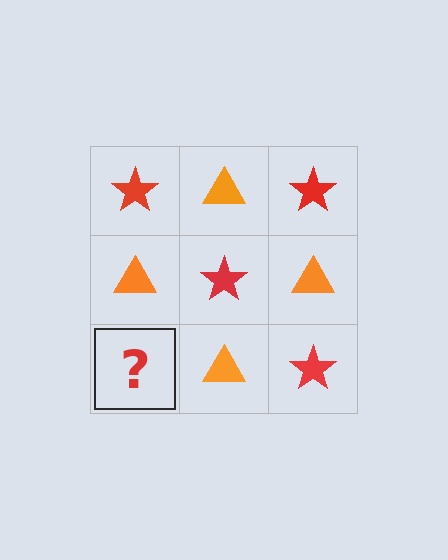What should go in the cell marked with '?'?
The missing cell should contain a red star.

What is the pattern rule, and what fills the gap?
The rule is that it alternates red star and orange triangle in a checkerboard pattern. The gap should be filled with a red star.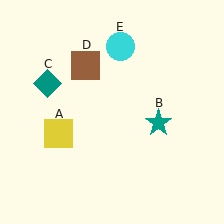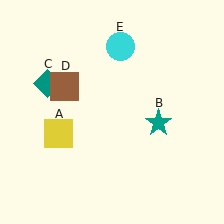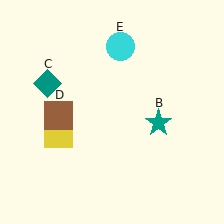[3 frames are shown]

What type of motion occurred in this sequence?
The brown square (object D) rotated counterclockwise around the center of the scene.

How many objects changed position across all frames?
1 object changed position: brown square (object D).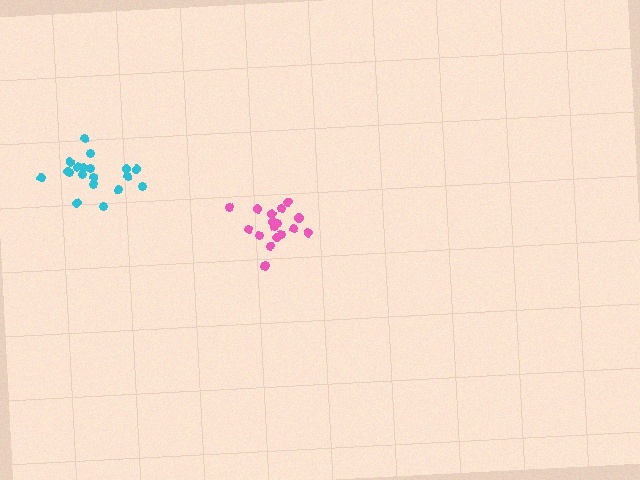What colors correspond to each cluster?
The clusters are colored: pink, cyan.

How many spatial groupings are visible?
There are 2 spatial groupings.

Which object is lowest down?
The pink cluster is bottommost.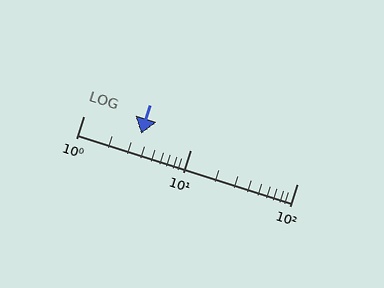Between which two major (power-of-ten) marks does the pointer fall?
The pointer is between 1 and 10.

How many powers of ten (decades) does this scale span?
The scale spans 2 decades, from 1 to 100.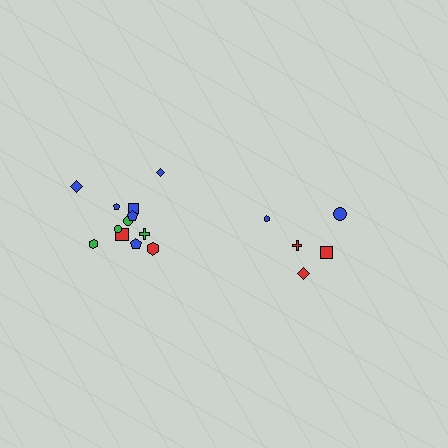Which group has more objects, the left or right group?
The left group.